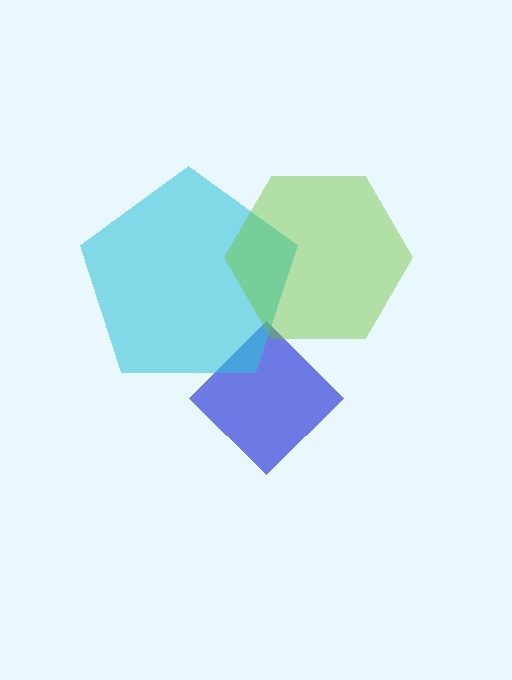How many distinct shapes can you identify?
There are 3 distinct shapes: a blue diamond, a cyan pentagon, a lime hexagon.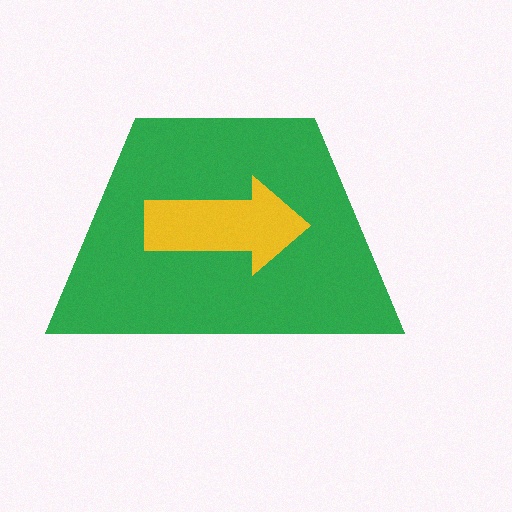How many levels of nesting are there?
2.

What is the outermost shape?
The green trapezoid.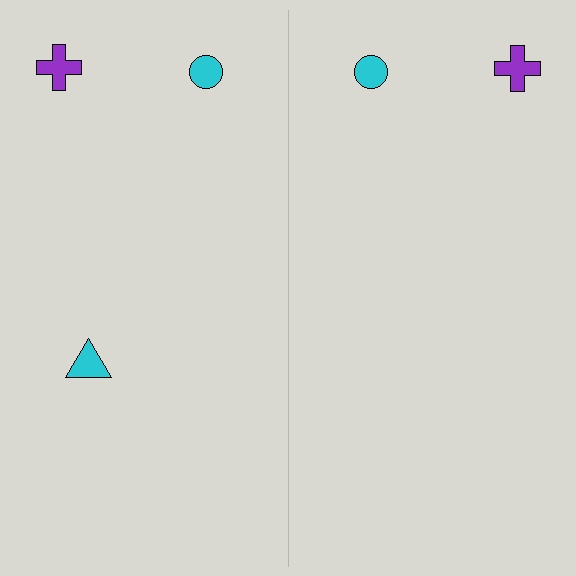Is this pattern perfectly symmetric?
No, the pattern is not perfectly symmetric. A cyan triangle is missing from the right side.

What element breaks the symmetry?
A cyan triangle is missing from the right side.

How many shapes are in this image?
There are 5 shapes in this image.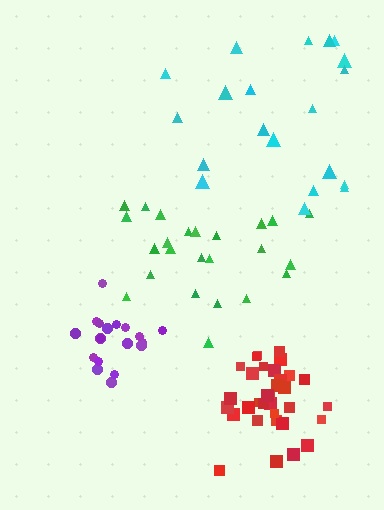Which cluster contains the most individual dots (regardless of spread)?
Red (33).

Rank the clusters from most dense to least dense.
red, purple, green, cyan.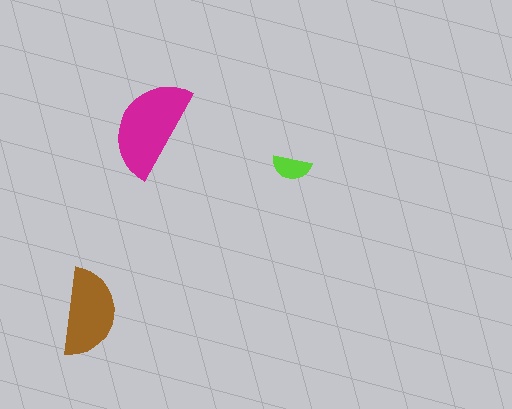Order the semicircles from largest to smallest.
the magenta one, the brown one, the lime one.